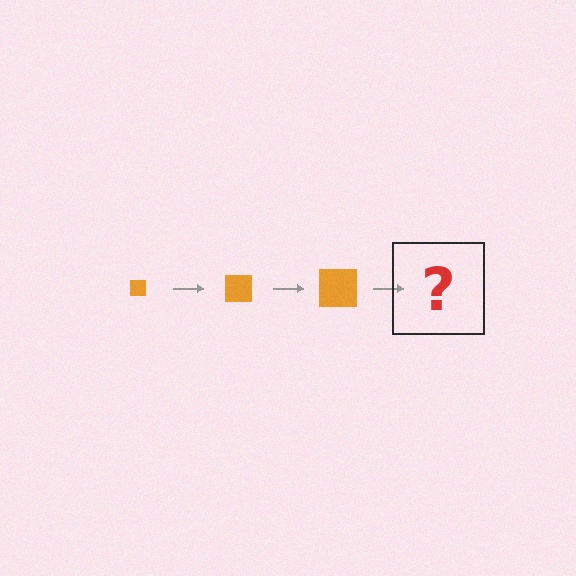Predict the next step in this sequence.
The next step is an orange square, larger than the previous one.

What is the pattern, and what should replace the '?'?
The pattern is that the square gets progressively larger each step. The '?' should be an orange square, larger than the previous one.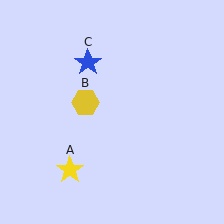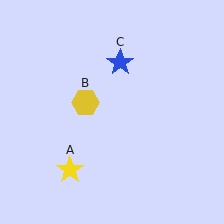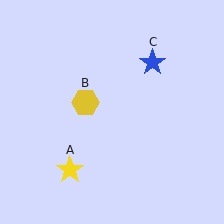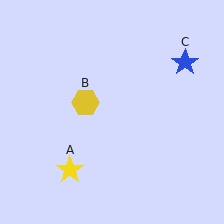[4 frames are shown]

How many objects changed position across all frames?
1 object changed position: blue star (object C).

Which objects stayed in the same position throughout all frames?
Yellow star (object A) and yellow hexagon (object B) remained stationary.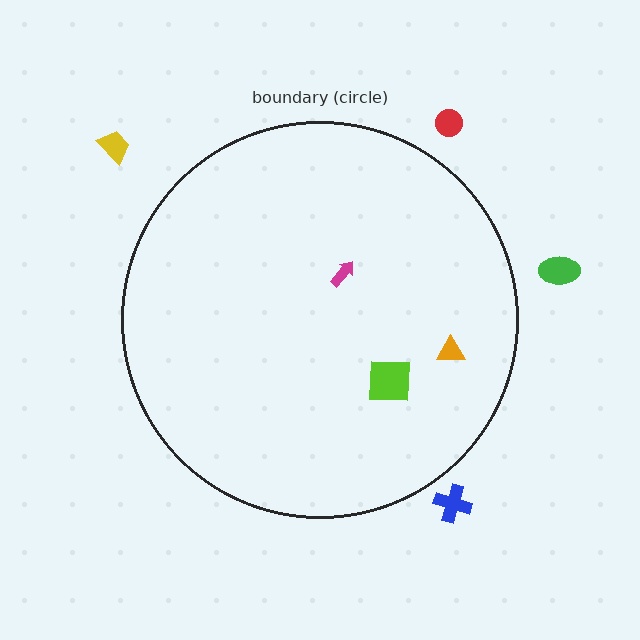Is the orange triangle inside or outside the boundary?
Inside.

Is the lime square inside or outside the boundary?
Inside.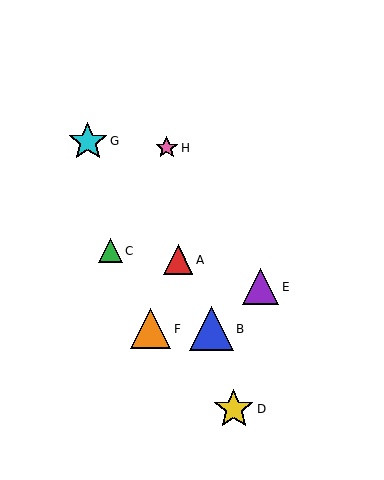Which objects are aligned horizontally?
Objects B, F are aligned horizontally.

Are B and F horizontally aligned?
Yes, both are at y≈329.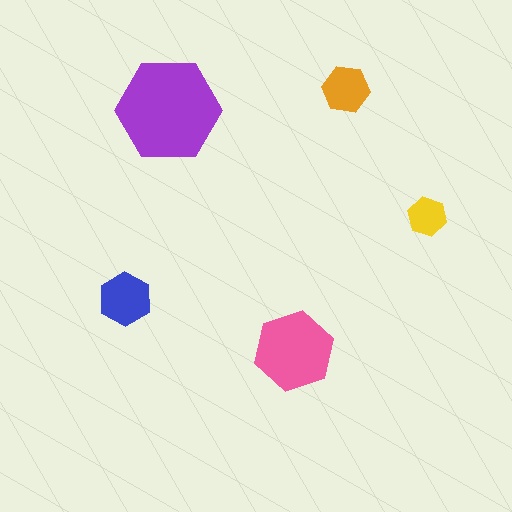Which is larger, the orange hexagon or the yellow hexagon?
The orange one.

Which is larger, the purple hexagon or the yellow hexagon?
The purple one.